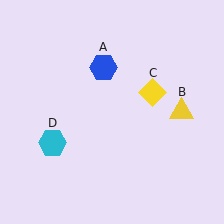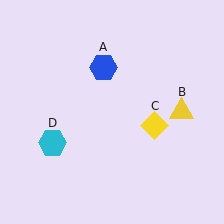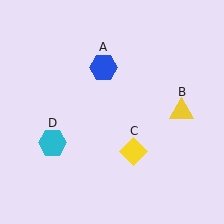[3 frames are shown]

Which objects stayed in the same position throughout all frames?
Blue hexagon (object A) and yellow triangle (object B) and cyan hexagon (object D) remained stationary.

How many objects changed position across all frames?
1 object changed position: yellow diamond (object C).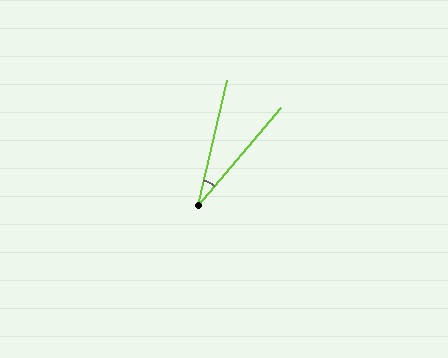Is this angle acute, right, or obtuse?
It is acute.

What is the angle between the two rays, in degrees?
Approximately 27 degrees.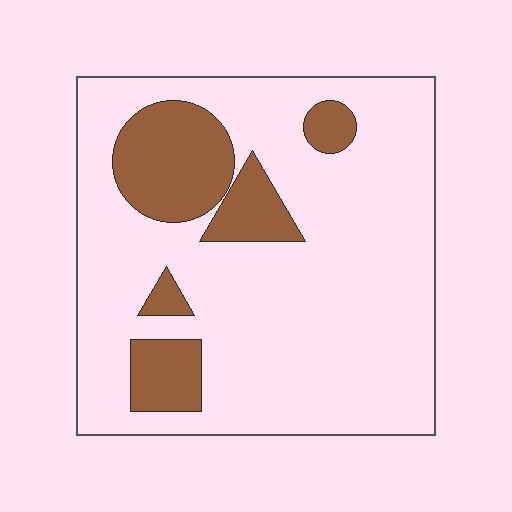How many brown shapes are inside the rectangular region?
5.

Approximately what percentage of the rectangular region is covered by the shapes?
Approximately 20%.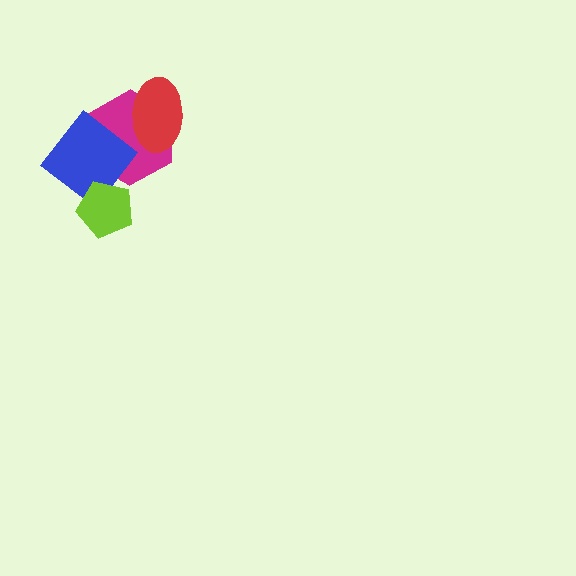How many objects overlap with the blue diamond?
2 objects overlap with the blue diamond.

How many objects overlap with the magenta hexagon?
2 objects overlap with the magenta hexagon.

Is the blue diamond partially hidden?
Yes, it is partially covered by another shape.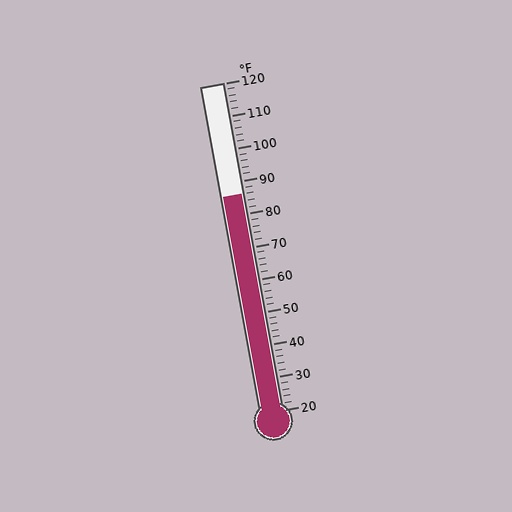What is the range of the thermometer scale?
The thermometer scale ranges from 20°F to 120°F.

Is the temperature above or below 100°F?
The temperature is below 100°F.